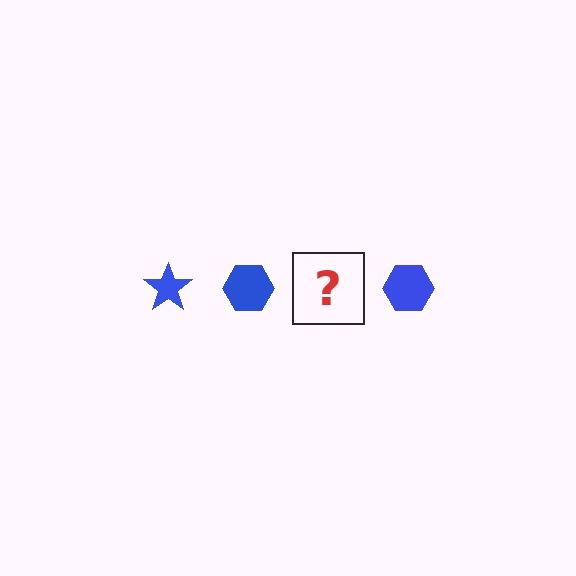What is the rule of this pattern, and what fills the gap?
The rule is that the pattern cycles through star, hexagon shapes in blue. The gap should be filled with a blue star.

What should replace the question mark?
The question mark should be replaced with a blue star.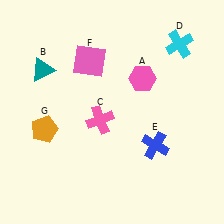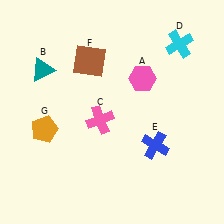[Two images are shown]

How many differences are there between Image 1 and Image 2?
There is 1 difference between the two images.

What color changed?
The square (F) changed from pink in Image 1 to brown in Image 2.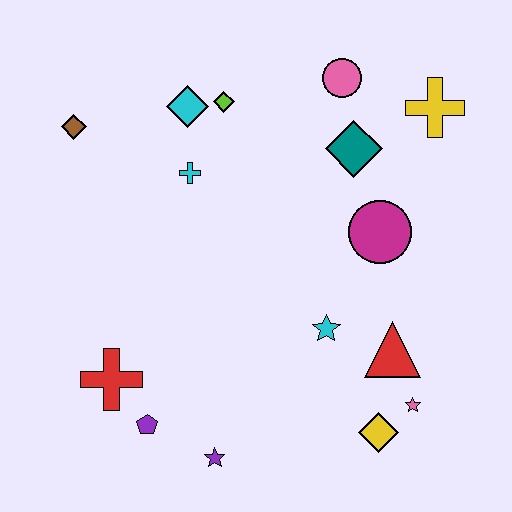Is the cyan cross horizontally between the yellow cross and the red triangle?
No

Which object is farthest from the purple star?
The yellow cross is farthest from the purple star.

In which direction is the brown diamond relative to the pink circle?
The brown diamond is to the left of the pink circle.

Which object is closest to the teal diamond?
The pink circle is closest to the teal diamond.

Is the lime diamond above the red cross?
Yes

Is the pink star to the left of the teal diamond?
No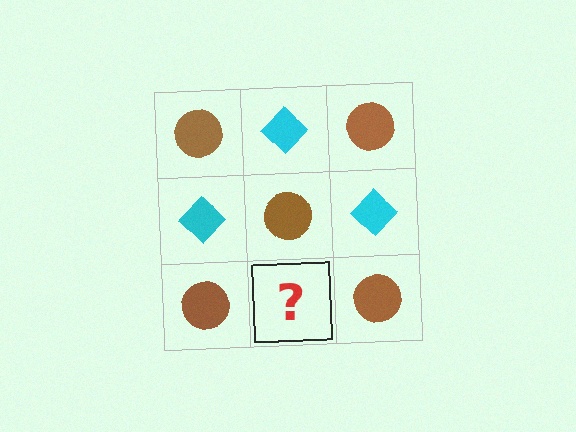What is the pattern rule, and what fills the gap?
The rule is that it alternates brown circle and cyan diamond in a checkerboard pattern. The gap should be filled with a cyan diamond.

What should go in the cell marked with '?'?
The missing cell should contain a cyan diamond.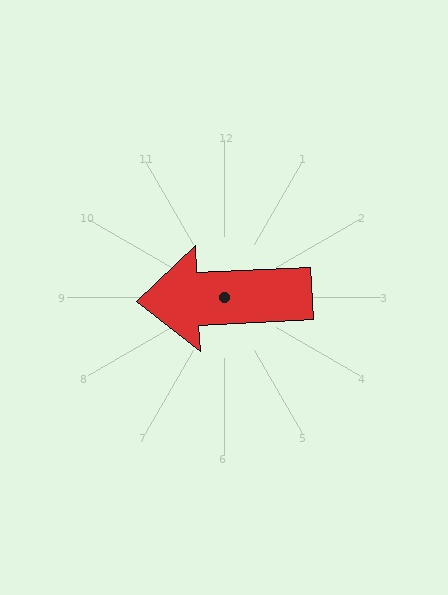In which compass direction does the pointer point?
West.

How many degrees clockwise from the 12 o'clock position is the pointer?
Approximately 267 degrees.